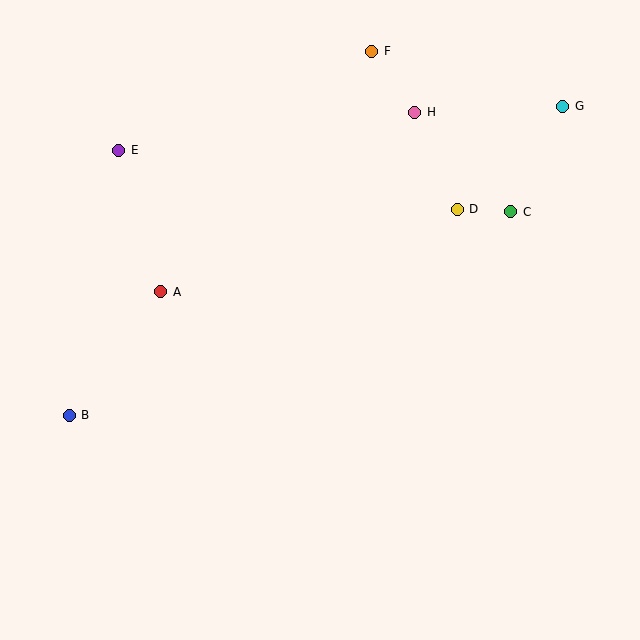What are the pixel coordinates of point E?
Point E is at (119, 150).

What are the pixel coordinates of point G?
Point G is at (563, 106).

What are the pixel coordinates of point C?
Point C is at (511, 212).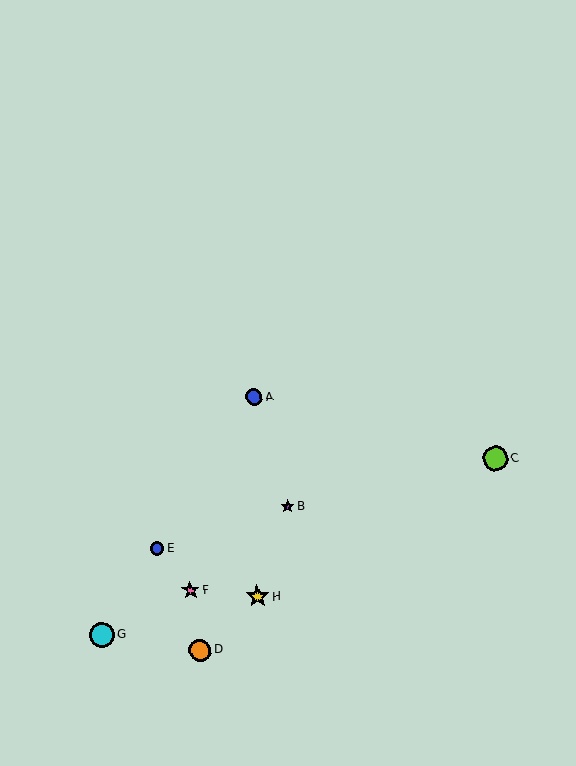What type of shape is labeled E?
Shape E is a blue circle.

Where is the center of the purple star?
The center of the purple star is at (288, 506).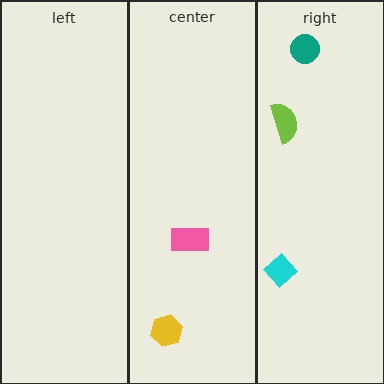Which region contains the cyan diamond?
The right region.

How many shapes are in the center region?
2.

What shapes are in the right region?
The teal circle, the cyan diamond, the lime semicircle.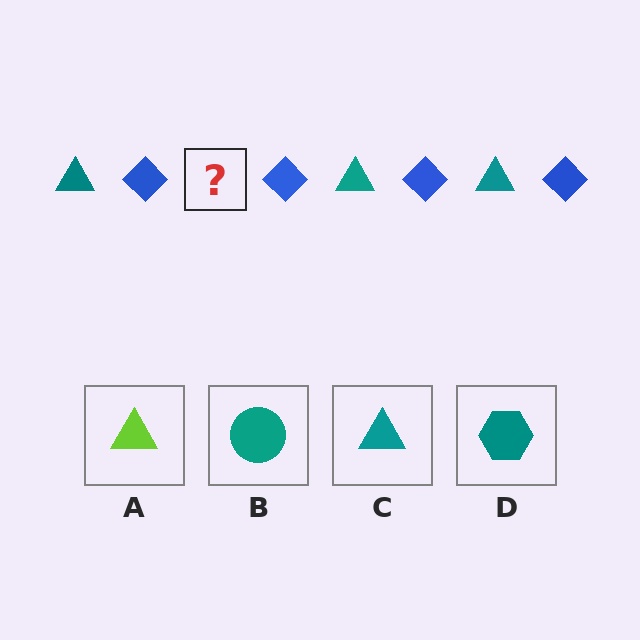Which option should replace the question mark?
Option C.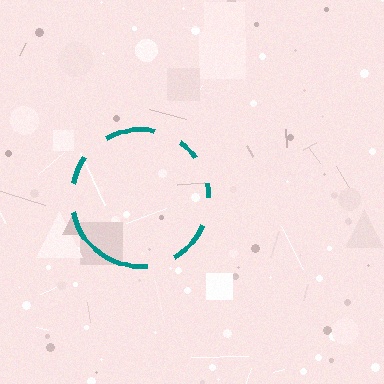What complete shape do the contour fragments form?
The contour fragments form a circle.